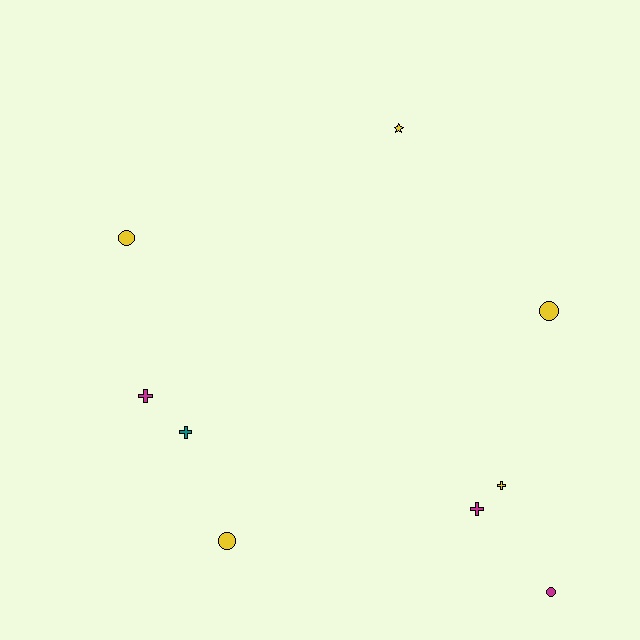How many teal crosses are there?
There is 1 teal cross.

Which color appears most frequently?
Yellow, with 5 objects.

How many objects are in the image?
There are 9 objects.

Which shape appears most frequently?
Circle, with 4 objects.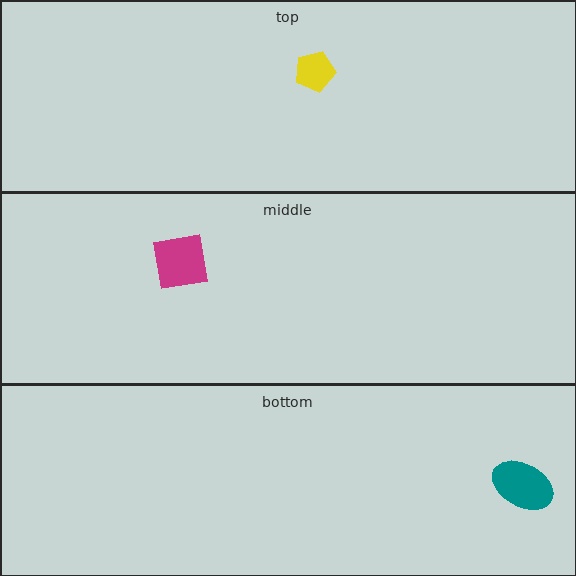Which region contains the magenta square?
The middle region.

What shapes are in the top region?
The yellow pentagon.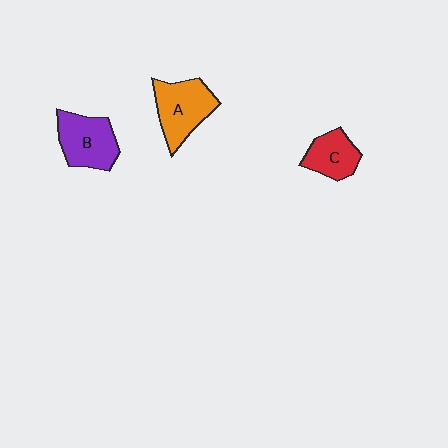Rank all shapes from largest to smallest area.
From largest to smallest: A (orange), B (purple), C (red).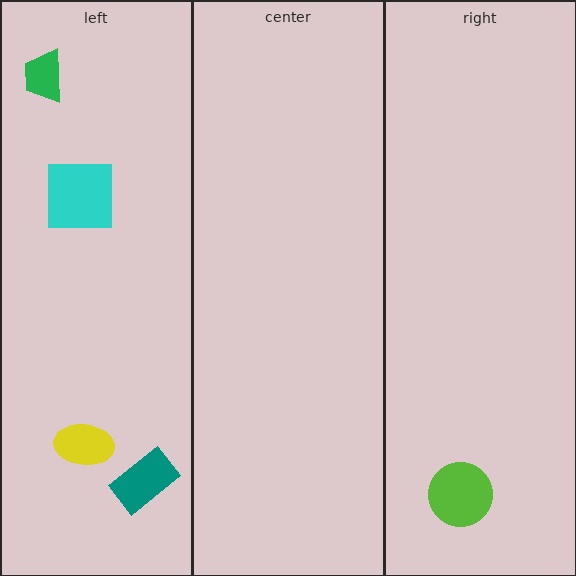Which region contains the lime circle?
The right region.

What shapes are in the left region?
The cyan square, the yellow ellipse, the teal rectangle, the green trapezoid.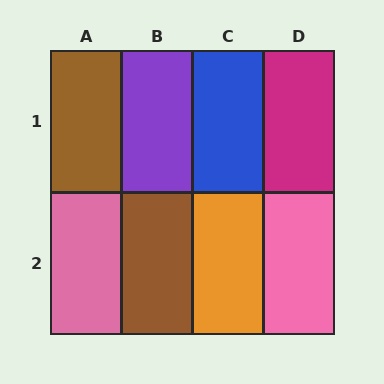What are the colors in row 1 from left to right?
Brown, purple, blue, magenta.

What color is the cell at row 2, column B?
Brown.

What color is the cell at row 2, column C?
Orange.